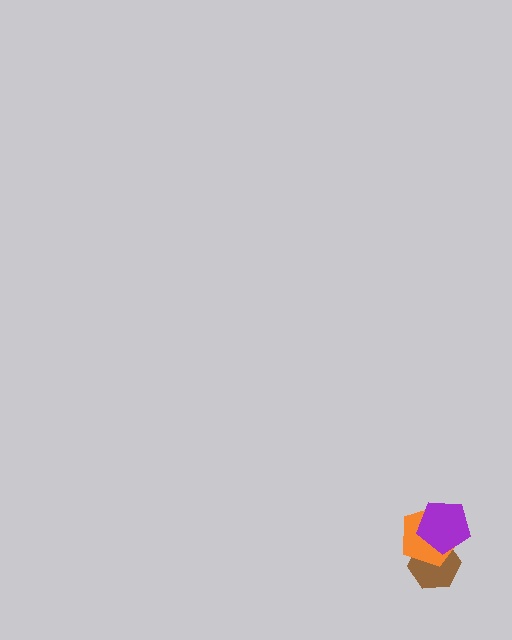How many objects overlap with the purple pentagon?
2 objects overlap with the purple pentagon.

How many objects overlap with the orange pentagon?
2 objects overlap with the orange pentagon.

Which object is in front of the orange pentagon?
The purple pentagon is in front of the orange pentagon.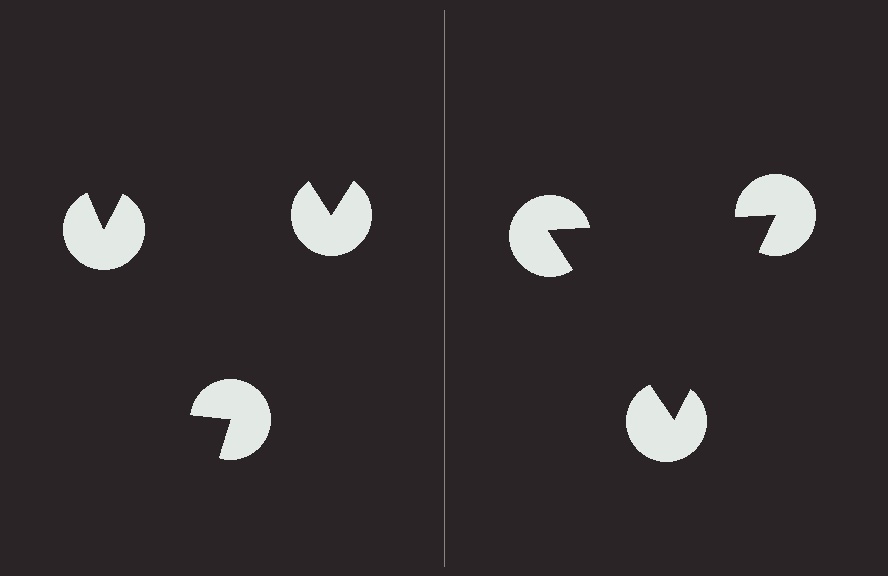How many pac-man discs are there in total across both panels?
6 — 3 on each side.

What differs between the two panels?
The pac-man discs are positioned identically on both sides; only the wedge orientations differ. On the right they align to a triangle; on the left they are misaligned.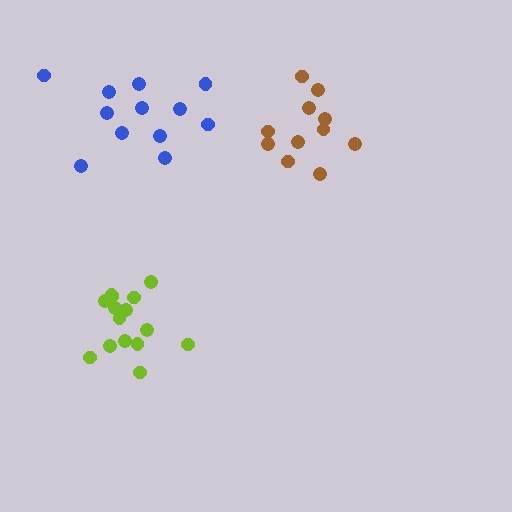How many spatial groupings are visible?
There are 3 spatial groupings.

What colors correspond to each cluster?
The clusters are colored: blue, brown, lime.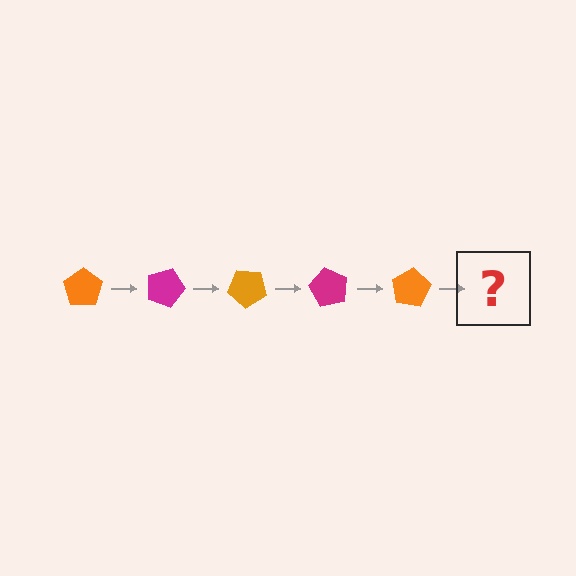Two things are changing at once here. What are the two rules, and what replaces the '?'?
The two rules are that it rotates 20 degrees each step and the color cycles through orange and magenta. The '?' should be a magenta pentagon, rotated 100 degrees from the start.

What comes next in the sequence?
The next element should be a magenta pentagon, rotated 100 degrees from the start.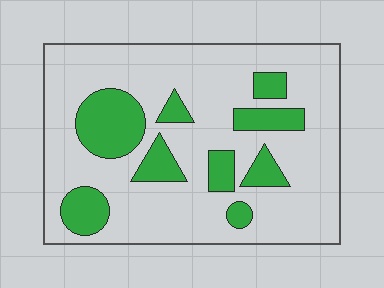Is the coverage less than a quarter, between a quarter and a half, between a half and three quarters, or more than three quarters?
Less than a quarter.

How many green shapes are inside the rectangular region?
9.